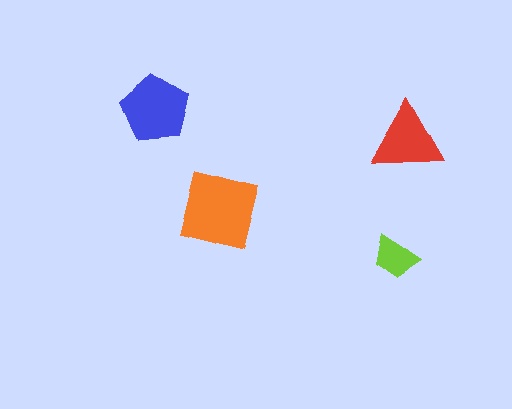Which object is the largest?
The orange square.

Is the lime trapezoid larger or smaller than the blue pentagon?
Smaller.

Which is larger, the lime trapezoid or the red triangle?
The red triangle.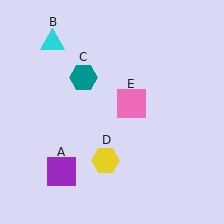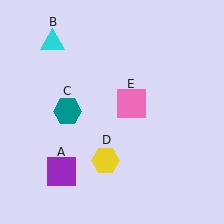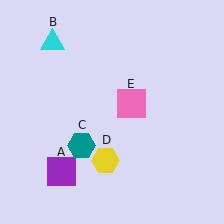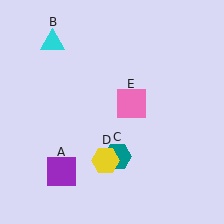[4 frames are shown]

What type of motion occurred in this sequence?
The teal hexagon (object C) rotated counterclockwise around the center of the scene.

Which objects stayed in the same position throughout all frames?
Purple square (object A) and cyan triangle (object B) and yellow hexagon (object D) and pink square (object E) remained stationary.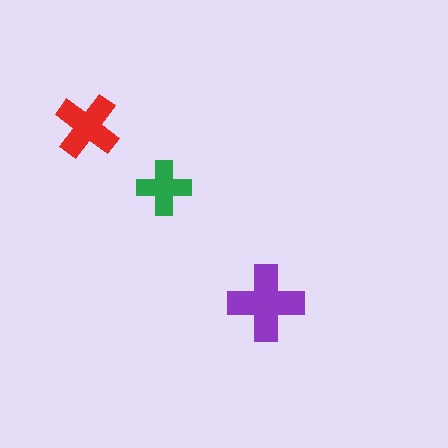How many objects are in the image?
There are 3 objects in the image.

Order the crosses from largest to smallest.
the purple one, the red one, the green one.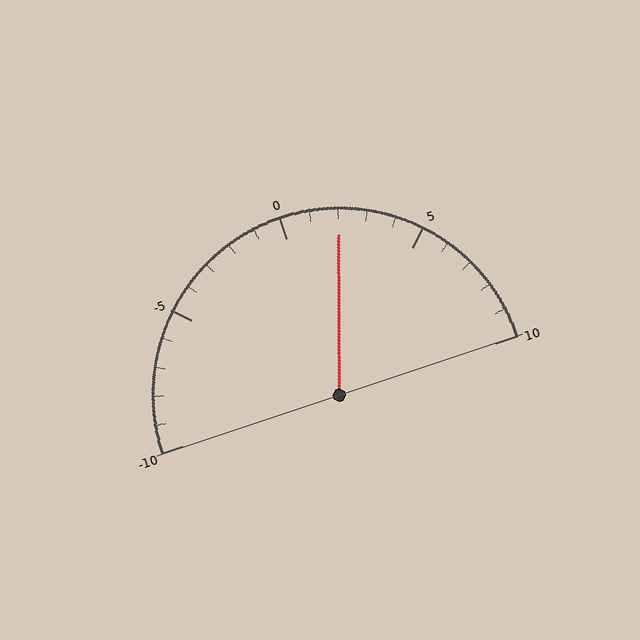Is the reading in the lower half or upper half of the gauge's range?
The reading is in the upper half of the range (-10 to 10).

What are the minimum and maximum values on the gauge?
The gauge ranges from -10 to 10.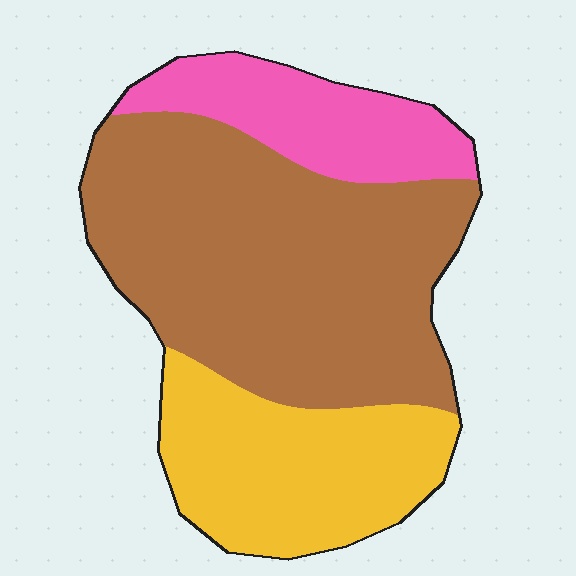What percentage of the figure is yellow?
Yellow takes up about one quarter (1/4) of the figure.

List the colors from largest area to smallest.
From largest to smallest: brown, yellow, pink.